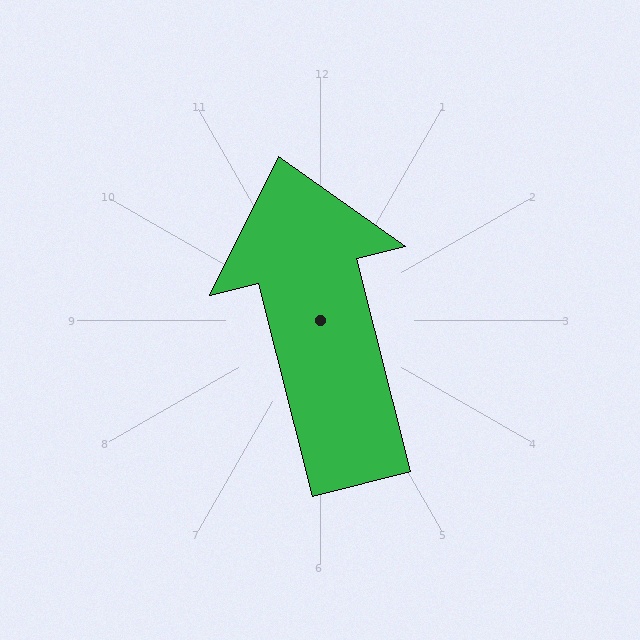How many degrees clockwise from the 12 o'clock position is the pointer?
Approximately 346 degrees.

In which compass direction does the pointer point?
North.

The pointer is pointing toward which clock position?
Roughly 12 o'clock.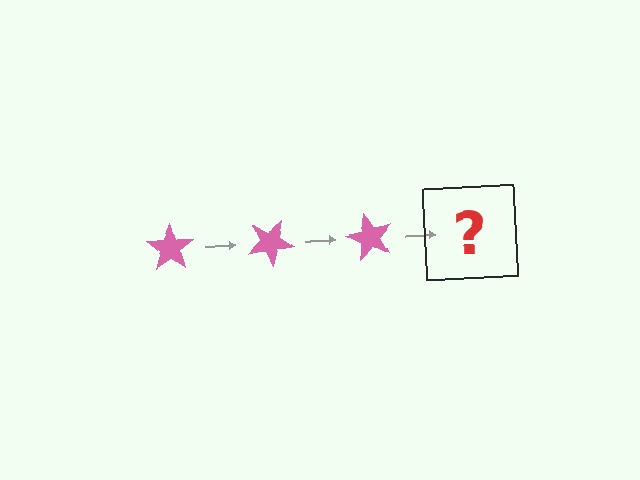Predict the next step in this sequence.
The next step is a pink star rotated 90 degrees.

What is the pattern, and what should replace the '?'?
The pattern is that the star rotates 30 degrees each step. The '?' should be a pink star rotated 90 degrees.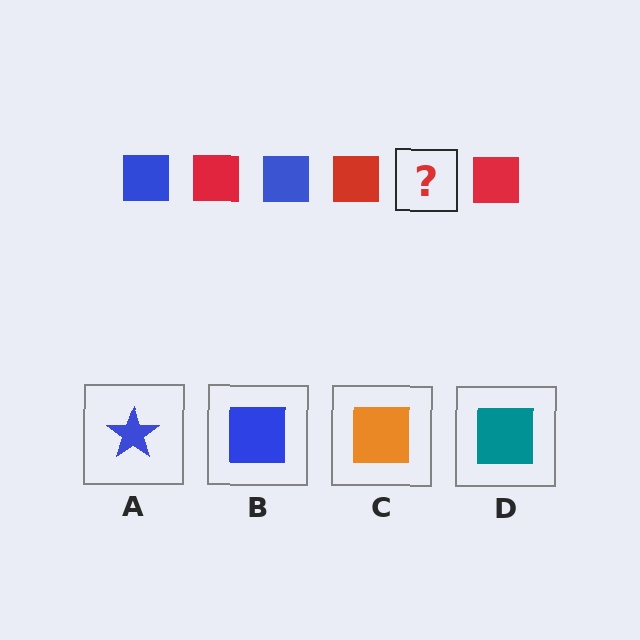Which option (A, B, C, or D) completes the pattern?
B.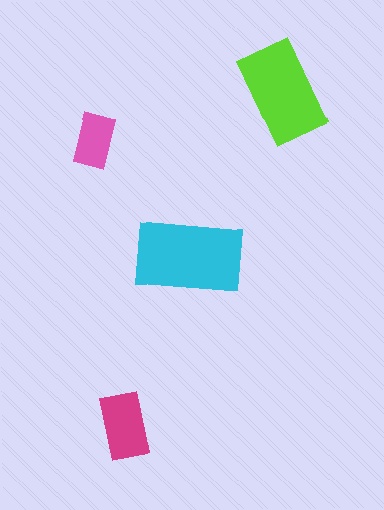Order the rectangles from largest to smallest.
the cyan one, the lime one, the magenta one, the pink one.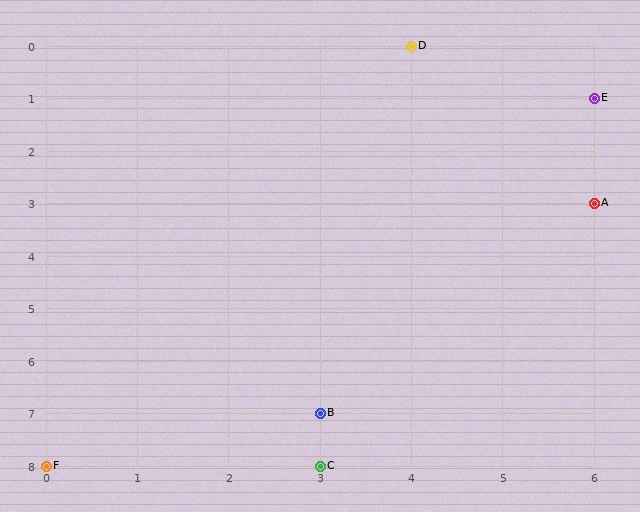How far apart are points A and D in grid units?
Points A and D are 2 columns and 3 rows apart (about 3.6 grid units diagonally).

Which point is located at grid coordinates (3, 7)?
Point B is at (3, 7).